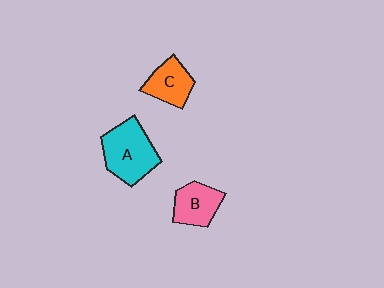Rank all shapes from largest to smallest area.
From largest to smallest: A (cyan), B (pink), C (orange).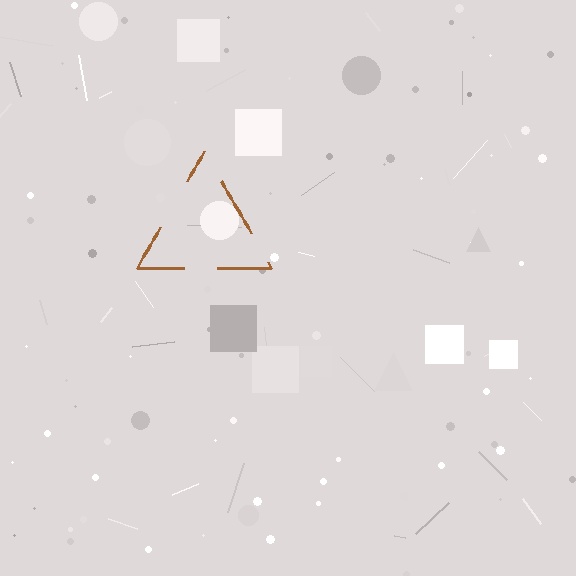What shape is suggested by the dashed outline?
The dashed outline suggests a triangle.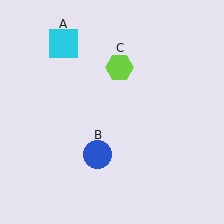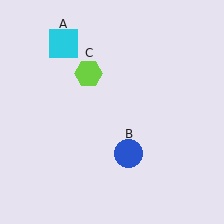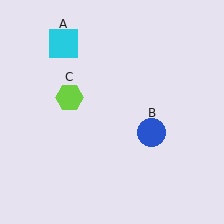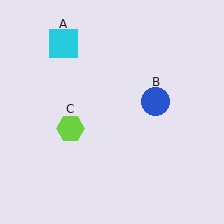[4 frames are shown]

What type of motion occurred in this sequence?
The blue circle (object B), lime hexagon (object C) rotated counterclockwise around the center of the scene.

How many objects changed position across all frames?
2 objects changed position: blue circle (object B), lime hexagon (object C).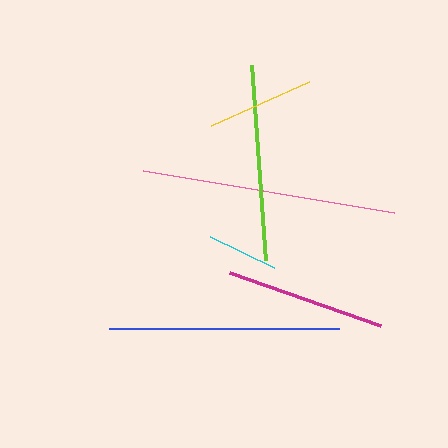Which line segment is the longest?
The pink line is the longest at approximately 255 pixels.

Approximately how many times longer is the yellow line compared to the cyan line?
The yellow line is approximately 1.5 times the length of the cyan line.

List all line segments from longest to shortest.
From longest to shortest: pink, blue, lime, magenta, yellow, cyan.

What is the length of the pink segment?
The pink segment is approximately 255 pixels long.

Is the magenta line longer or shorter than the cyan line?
The magenta line is longer than the cyan line.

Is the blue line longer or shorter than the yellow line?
The blue line is longer than the yellow line.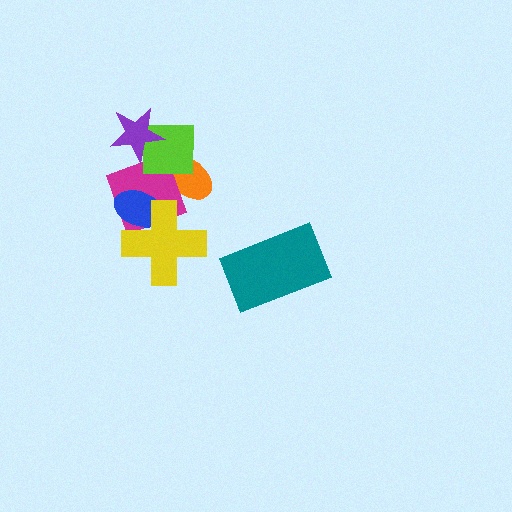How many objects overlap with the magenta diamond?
5 objects overlap with the magenta diamond.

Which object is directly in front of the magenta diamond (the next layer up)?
The blue ellipse is directly in front of the magenta diamond.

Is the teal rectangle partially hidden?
No, no other shape covers it.